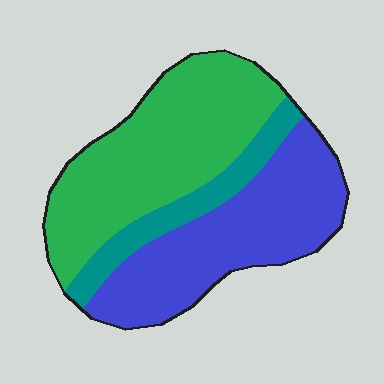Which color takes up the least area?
Teal, at roughly 15%.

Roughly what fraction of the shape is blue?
Blue takes up about two fifths (2/5) of the shape.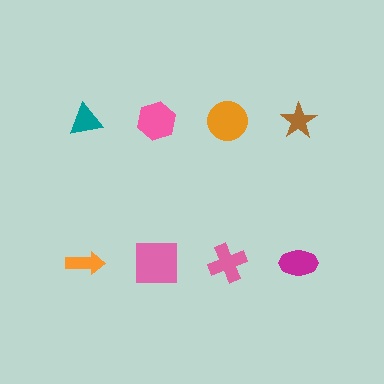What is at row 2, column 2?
A pink square.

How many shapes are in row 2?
4 shapes.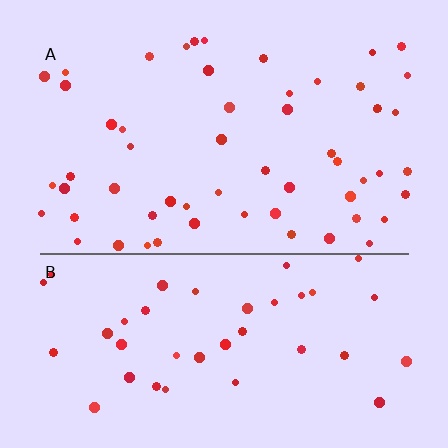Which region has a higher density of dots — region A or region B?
A (the top).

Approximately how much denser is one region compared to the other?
Approximately 1.4× — region A over region B.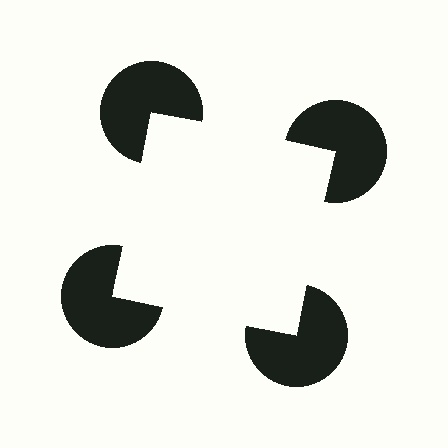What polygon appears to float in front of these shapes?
An illusory square — its edges are inferred from the aligned wedge cuts in the pac-man discs, not physically drawn.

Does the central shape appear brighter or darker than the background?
It typically appears slightly brighter than the background, even though no actual brightness change is drawn.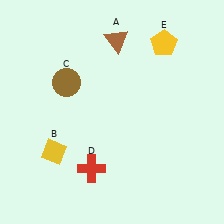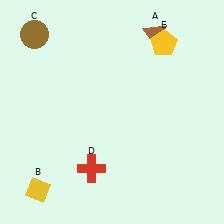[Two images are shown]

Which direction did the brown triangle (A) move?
The brown triangle (A) moved right.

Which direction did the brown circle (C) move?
The brown circle (C) moved up.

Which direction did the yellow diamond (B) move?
The yellow diamond (B) moved down.